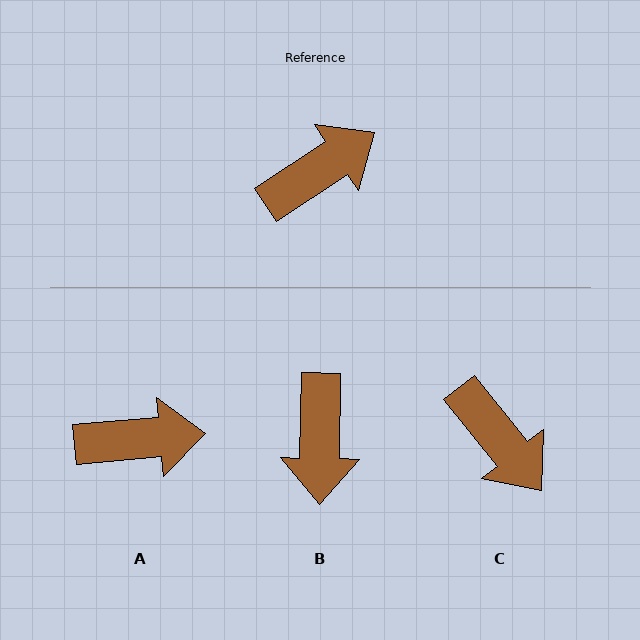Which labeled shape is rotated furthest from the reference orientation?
B, about 125 degrees away.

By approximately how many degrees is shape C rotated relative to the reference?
Approximately 85 degrees clockwise.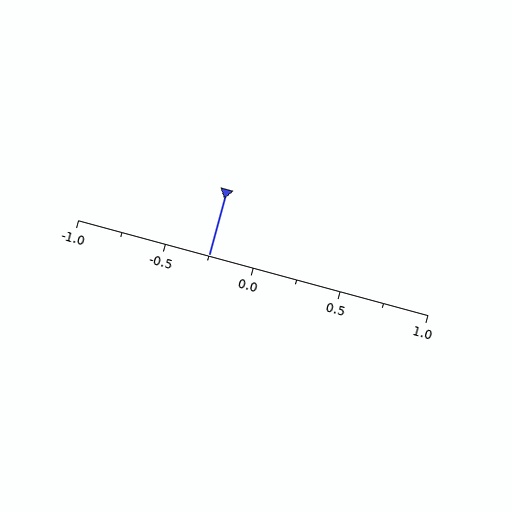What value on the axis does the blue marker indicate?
The marker indicates approximately -0.25.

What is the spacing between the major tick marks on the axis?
The major ticks are spaced 0.5 apart.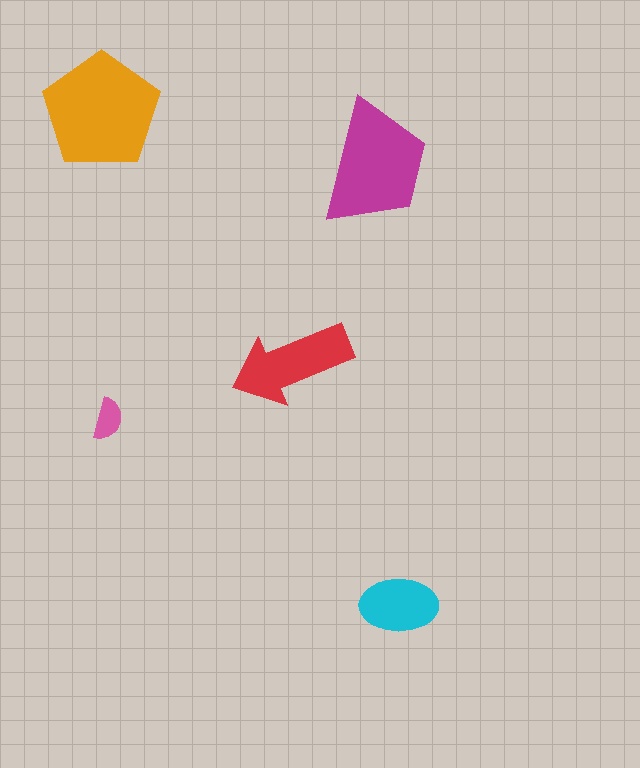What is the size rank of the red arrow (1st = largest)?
3rd.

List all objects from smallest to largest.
The pink semicircle, the cyan ellipse, the red arrow, the magenta trapezoid, the orange pentagon.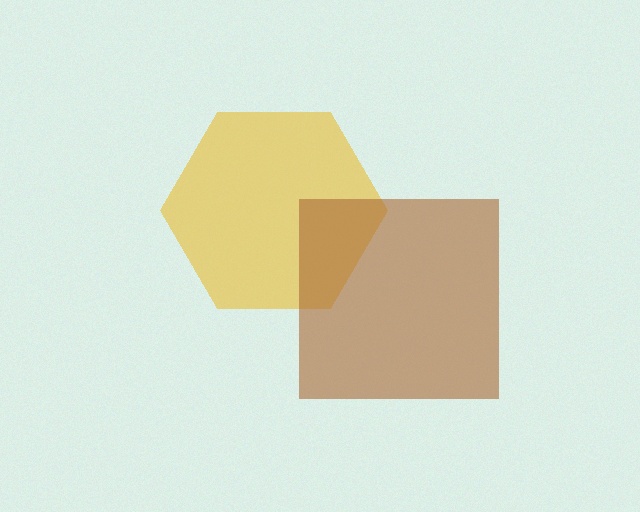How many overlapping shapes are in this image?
There are 2 overlapping shapes in the image.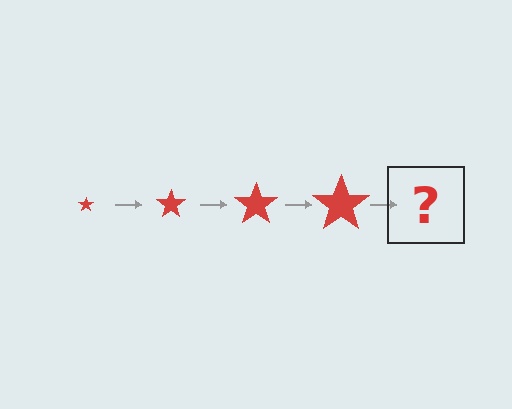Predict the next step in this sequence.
The next step is a red star, larger than the previous one.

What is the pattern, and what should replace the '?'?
The pattern is that the star gets progressively larger each step. The '?' should be a red star, larger than the previous one.